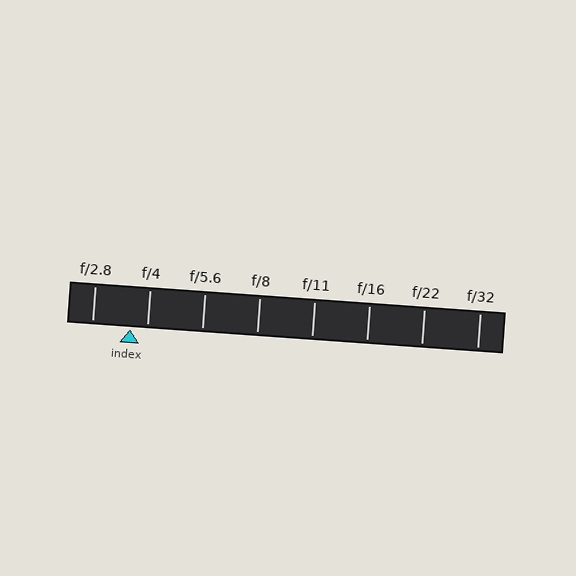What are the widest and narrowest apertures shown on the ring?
The widest aperture shown is f/2.8 and the narrowest is f/32.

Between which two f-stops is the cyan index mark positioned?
The index mark is between f/2.8 and f/4.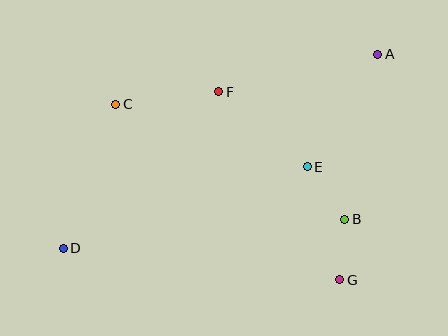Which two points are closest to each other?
Points B and G are closest to each other.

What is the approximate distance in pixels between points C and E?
The distance between C and E is approximately 202 pixels.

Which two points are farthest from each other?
Points A and D are farthest from each other.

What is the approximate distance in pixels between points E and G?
The distance between E and G is approximately 117 pixels.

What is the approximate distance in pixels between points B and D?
The distance between B and D is approximately 283 pixels.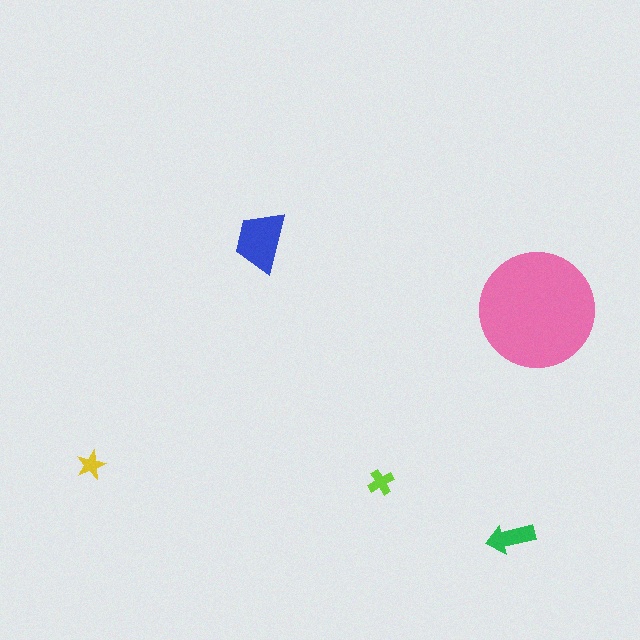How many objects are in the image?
There are 5 objects in the image.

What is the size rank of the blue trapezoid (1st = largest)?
2nd.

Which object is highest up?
The blue trapezoid is topmost.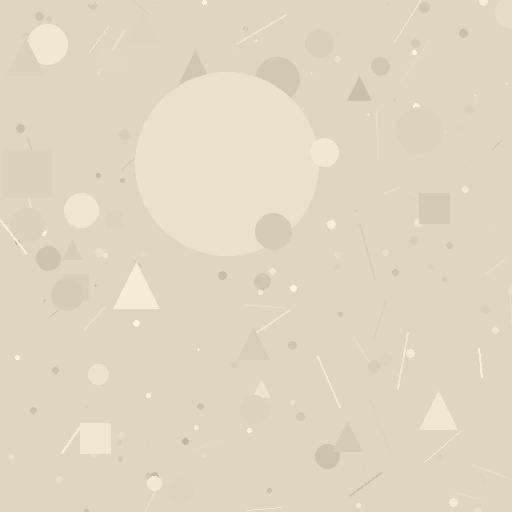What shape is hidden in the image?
A circle is hidden in the image.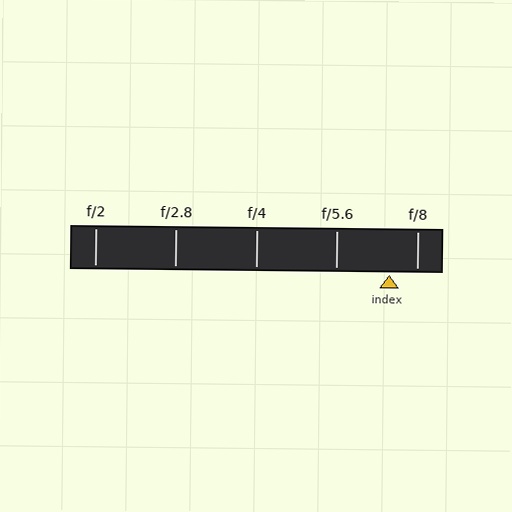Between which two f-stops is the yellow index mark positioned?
The index mark is between f/5.6 and f/8.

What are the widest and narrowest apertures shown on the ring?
The widest aperture shown is f/2 and the narrowest is f/8.